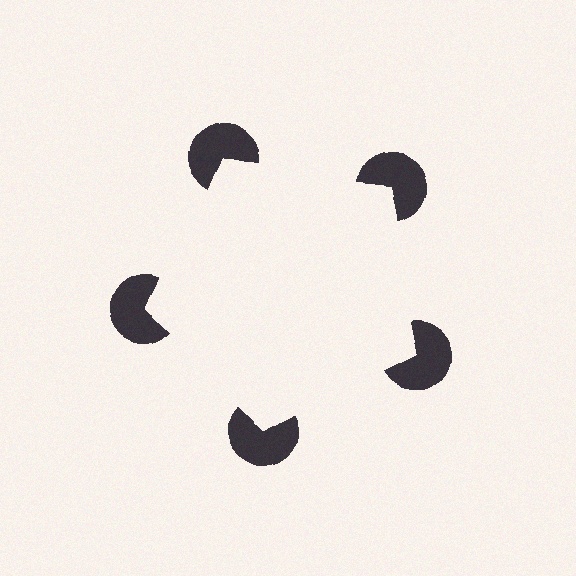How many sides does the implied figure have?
5 sides.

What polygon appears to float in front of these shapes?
An illusory pentagon — its edges are inferred from the aligned wedge cuts in the pac-man discs, not physically drawn.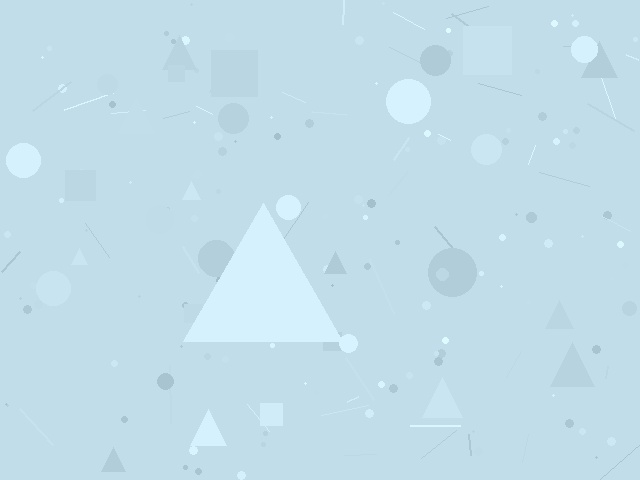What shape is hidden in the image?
A triangle is hidden in the image.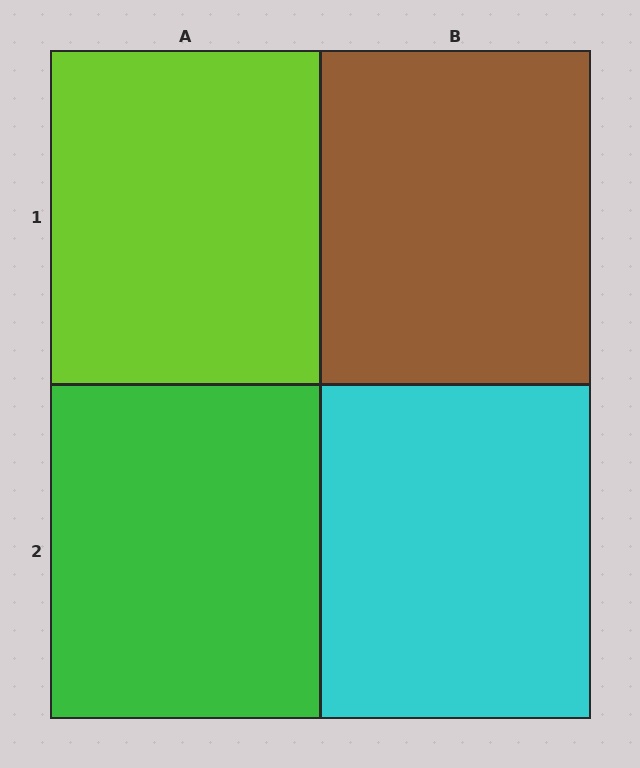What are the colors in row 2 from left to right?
Green, cyan.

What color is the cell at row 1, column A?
Lime.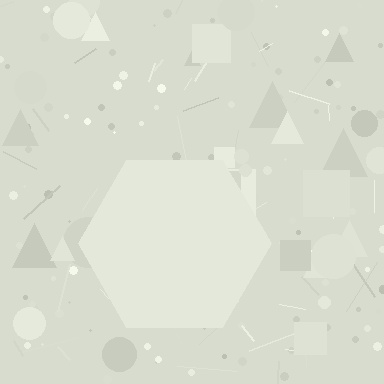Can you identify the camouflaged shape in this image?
The camouflaged shape is a hexagon.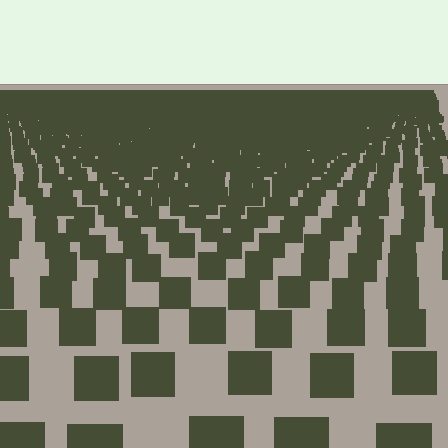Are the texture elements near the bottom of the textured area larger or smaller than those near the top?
Larger. Near the bottom, elements are closer to the viewer and appear at a bigger on-screen size.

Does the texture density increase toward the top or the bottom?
Density increases toward the top.